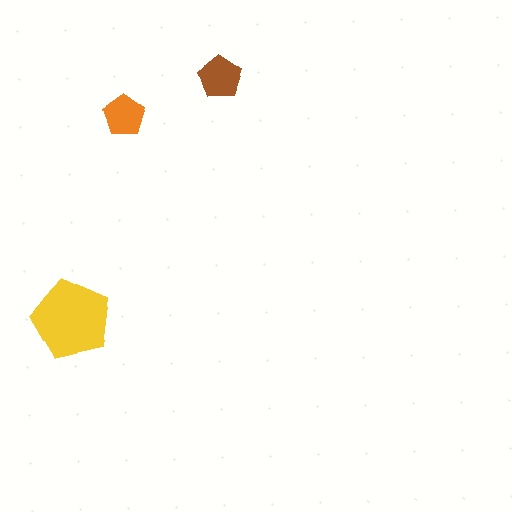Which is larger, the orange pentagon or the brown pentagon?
The brown one.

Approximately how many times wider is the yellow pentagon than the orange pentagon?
About 2 times wider.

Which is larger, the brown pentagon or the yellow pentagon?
The yellow one.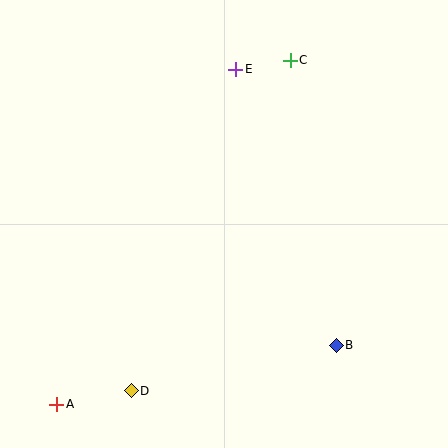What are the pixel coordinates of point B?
Point B is at (336, 345).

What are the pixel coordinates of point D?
Point D is at (131, 391).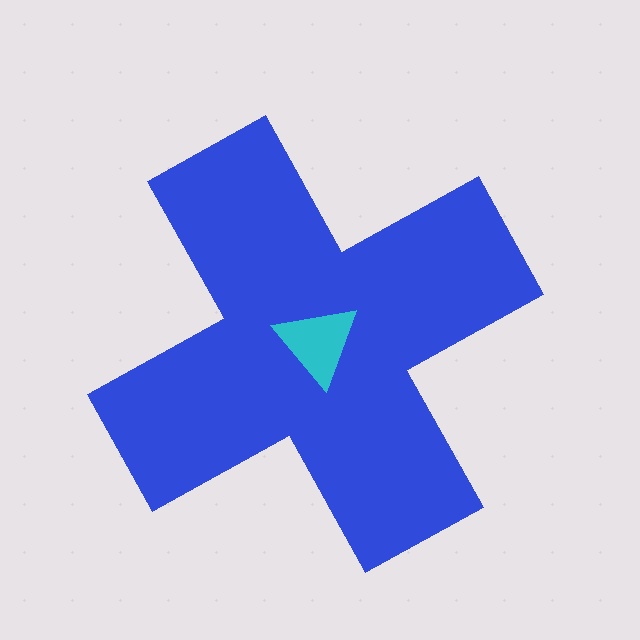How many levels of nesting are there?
2.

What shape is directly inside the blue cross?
The cyan triangle.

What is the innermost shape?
The cyan triangle.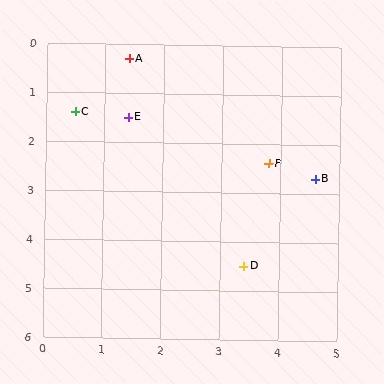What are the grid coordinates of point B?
Point B is at approximately (4.6, 2.7).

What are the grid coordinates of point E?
Point E is at approximately (1.4, 1.5).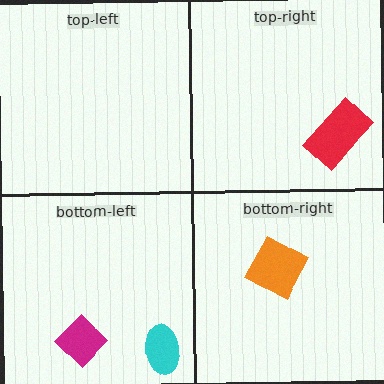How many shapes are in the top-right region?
1.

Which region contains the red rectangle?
The top-right region.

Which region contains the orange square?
The bottom-right region.